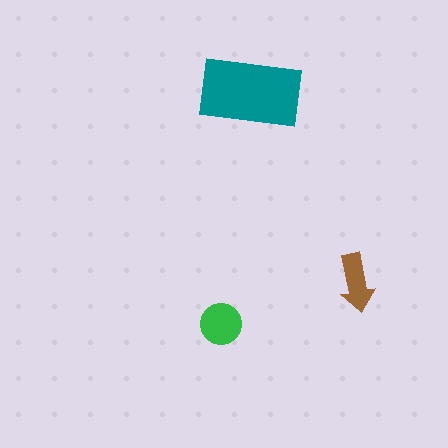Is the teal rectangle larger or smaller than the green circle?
Larger.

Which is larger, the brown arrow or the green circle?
The green circle.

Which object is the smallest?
The brown arrow.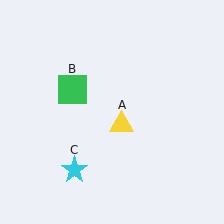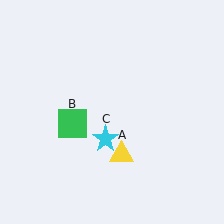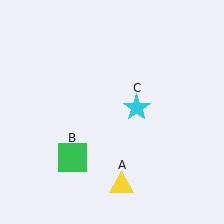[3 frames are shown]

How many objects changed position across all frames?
3 objects changed position: yellow triangle (object A), green square (object B), cyan star (object C).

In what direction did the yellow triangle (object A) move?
The yellow triangle (object A) moved down.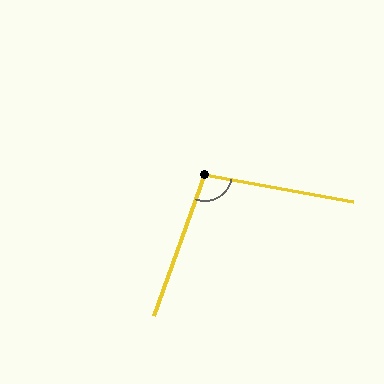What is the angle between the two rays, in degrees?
Approximately 100 degrees.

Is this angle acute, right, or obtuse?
It is obtuse.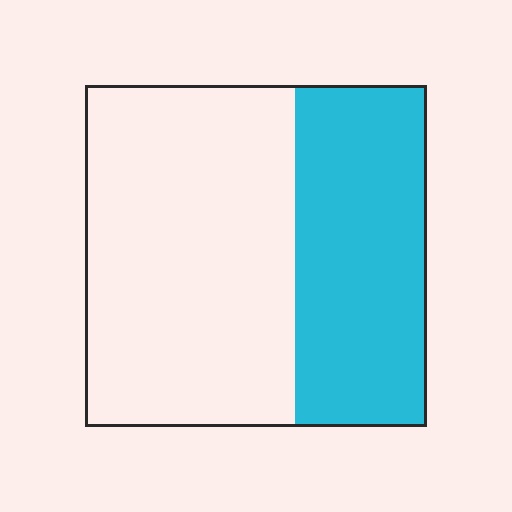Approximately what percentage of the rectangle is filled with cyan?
Approximately 40%.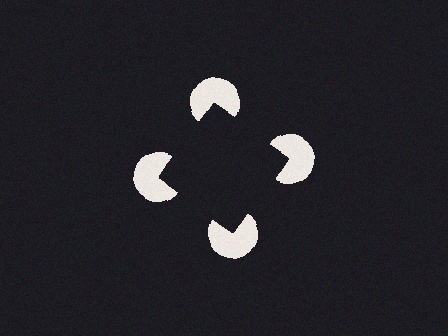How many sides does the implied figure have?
4 sides.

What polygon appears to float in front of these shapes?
An illusory square — its edges are inferred from the aligned wedge cuts in the pac-man discs, not physically drawn.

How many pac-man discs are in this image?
There are 4 — one at each vertex of the illusory square.